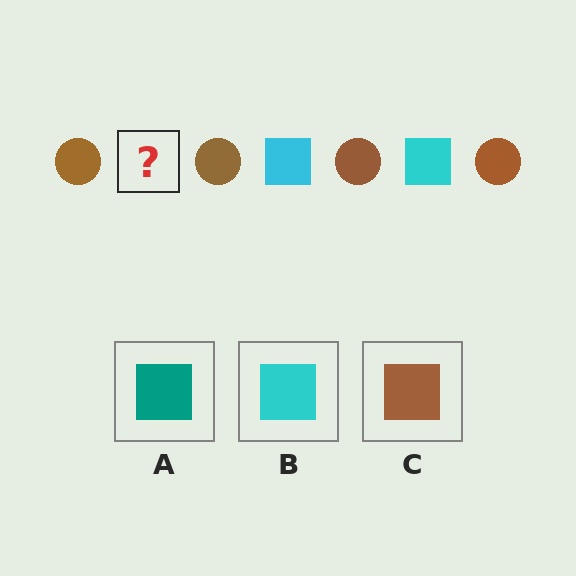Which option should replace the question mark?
Option B.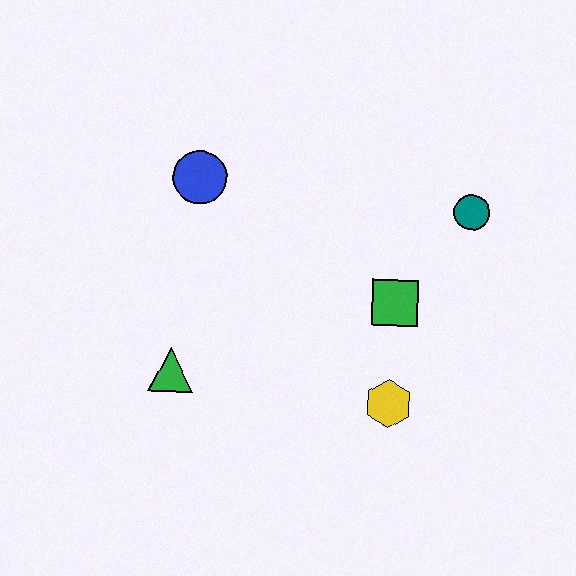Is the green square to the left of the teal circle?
Yes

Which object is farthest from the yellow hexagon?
The blue circle is farthest from the yellow hexagon.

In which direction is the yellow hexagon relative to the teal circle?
The yellow hexagon is below the teal circle.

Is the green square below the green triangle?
No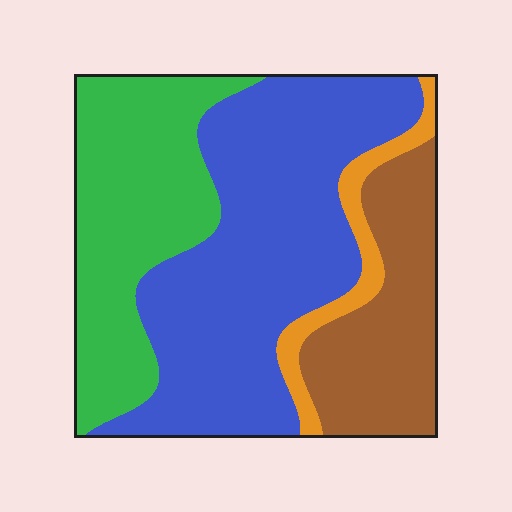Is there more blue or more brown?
Blue.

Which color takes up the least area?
Orange, at roughly 5%.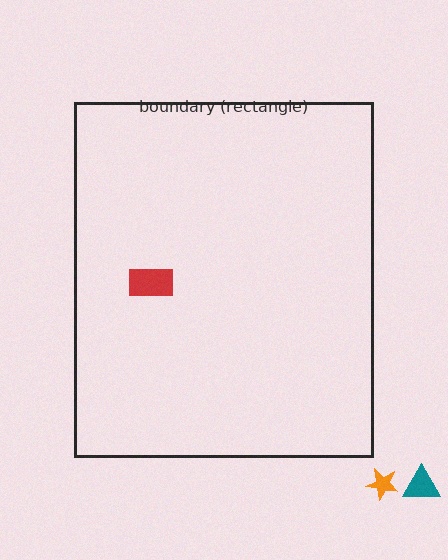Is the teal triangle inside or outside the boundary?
Outside.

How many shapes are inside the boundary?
1 inside, 2 outside.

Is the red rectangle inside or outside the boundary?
Inside.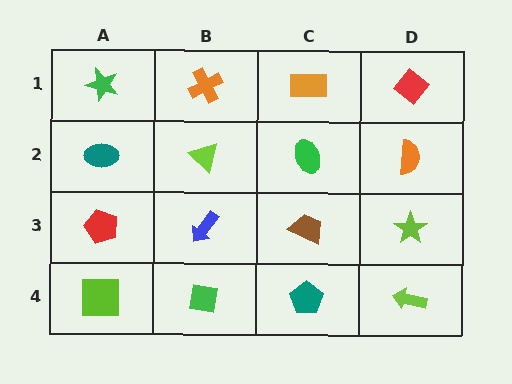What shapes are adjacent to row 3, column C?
A green ellipse (row 2, column C), a teal pentagon (row 4, column C), a blue arrow (row 3, column B), a lime star (row 3, column D).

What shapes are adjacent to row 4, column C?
A brown trapezoid (row 3, column C), a green square (row 4, column B), a lime arrow (row 4, column D).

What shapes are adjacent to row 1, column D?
An orange semicircle (row 2, column D), an orange rectangle (row 1, column C).